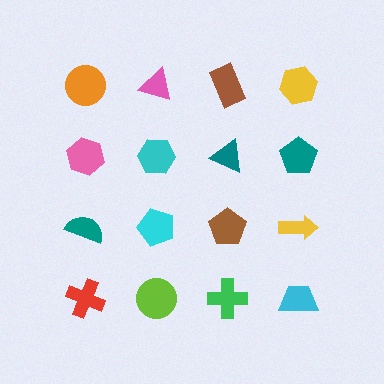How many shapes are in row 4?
4 shapes.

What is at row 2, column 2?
A cyan hexagon.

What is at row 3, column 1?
A teal semicircle.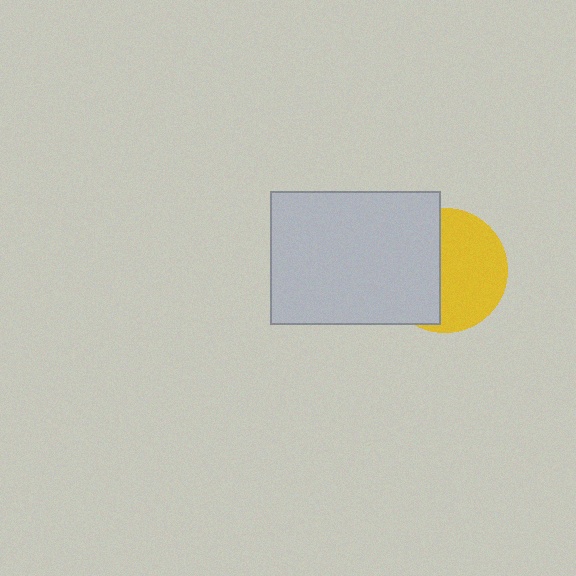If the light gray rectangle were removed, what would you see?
You would see the complete yellow circle.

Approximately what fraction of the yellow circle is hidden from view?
Roughly 45% of the yellow circle is hidden behind the light gray rectangle.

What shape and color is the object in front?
The object in front is a light gray rectangle.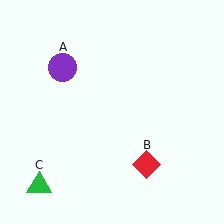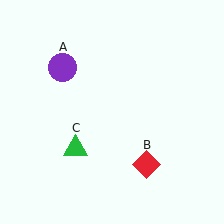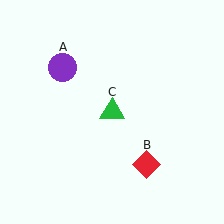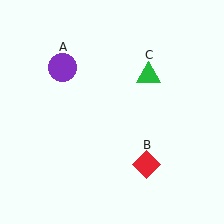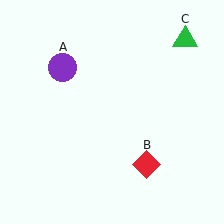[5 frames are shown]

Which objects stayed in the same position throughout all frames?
Purple circle (object A) and red diamond (object B) remained stationary.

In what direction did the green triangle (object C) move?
The green triangle (object C) moved up and to the right.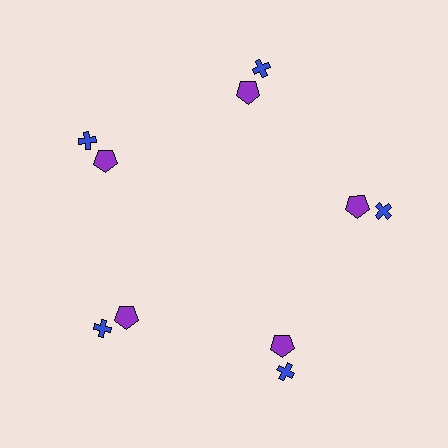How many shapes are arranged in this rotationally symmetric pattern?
There are 10 shapes, arranged in 5 groups of 2.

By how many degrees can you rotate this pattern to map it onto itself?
The pattern maps onto itself every 72 degrees of rotation.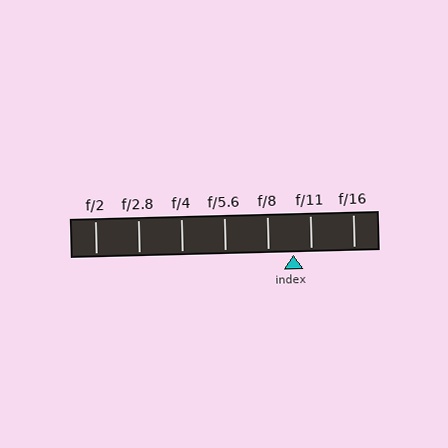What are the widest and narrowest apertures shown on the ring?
The widest aperture shown is f/2 and the narrowest is f/16.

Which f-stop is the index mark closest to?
The index mark is closest to f/11.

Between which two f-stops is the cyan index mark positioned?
The index mark is between f/8 and f/11.